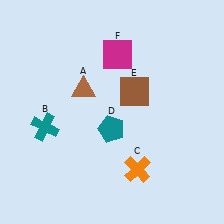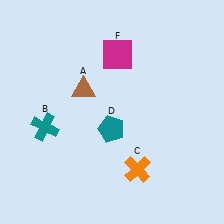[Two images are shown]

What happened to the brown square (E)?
The brown square (E) was removed in Image 2. It was in the top-right area of Image 1.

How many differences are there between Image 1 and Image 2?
There is 1 difference between the two images.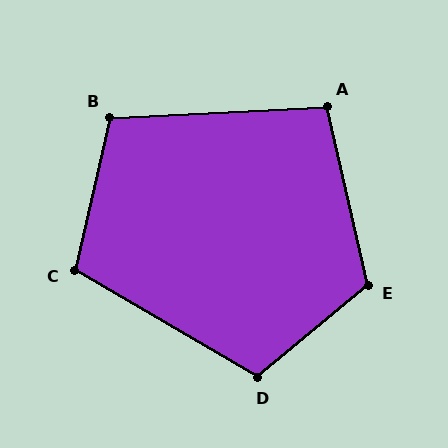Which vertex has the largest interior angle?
E, at approximately 117 degrees.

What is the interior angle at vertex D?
Approximately 110 degrees (obtuse).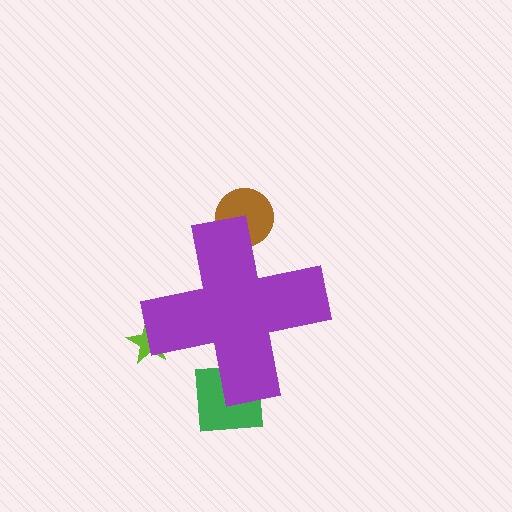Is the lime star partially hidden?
Yes, the lime star is partially hidden behind the purple cross.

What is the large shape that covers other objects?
A purple cross.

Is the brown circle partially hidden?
Yes, the brown circle is partially hidden behind the purple cross.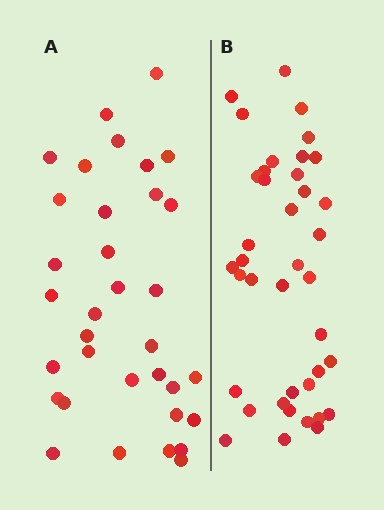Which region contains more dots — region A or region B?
Region B (the right region) has more dots.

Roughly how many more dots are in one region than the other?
Region B has about 5 more dots than region A.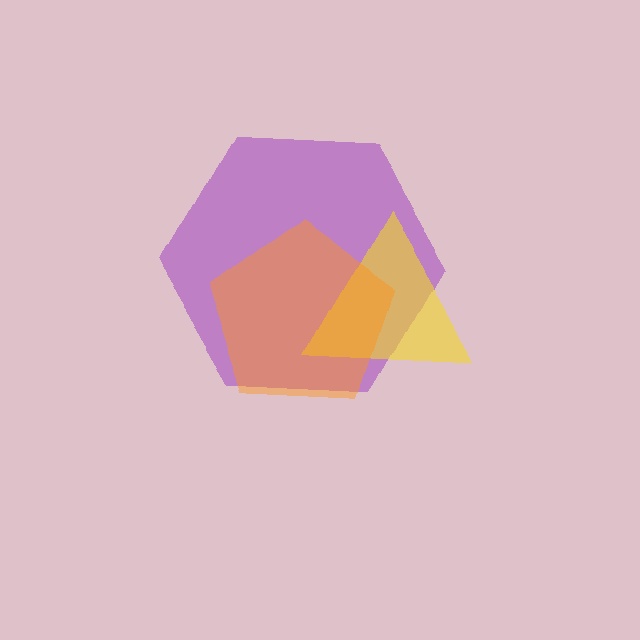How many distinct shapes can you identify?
There are 3 distinct shapes: a purple hexagon, a yellow triangle, an orange pentagon.